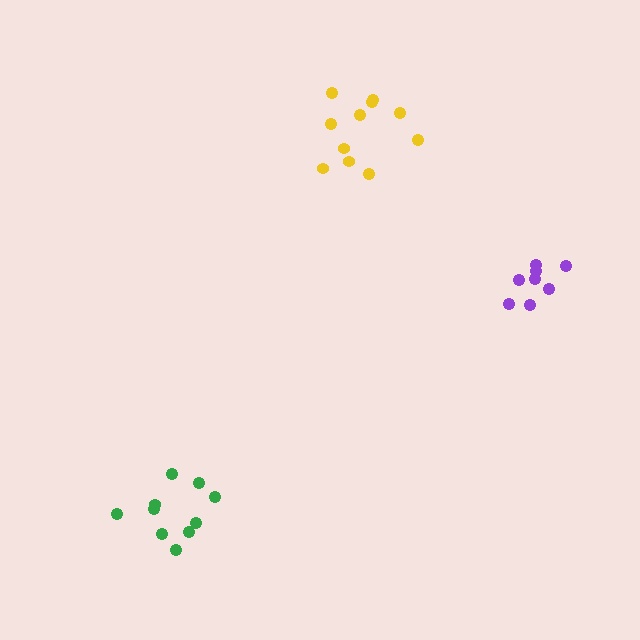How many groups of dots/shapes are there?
There are 3 groups.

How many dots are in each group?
Group 1: 8 dots, Group 2: 10 dots, Group 3: 11 dots (29 total).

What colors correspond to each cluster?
The clusters are colored: purple, green, yellow.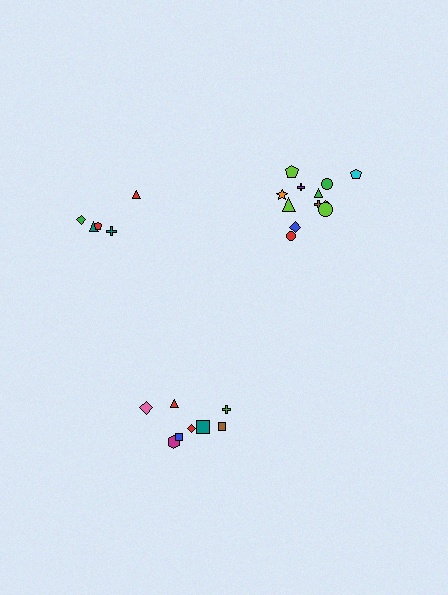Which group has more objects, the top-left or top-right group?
The top-right group.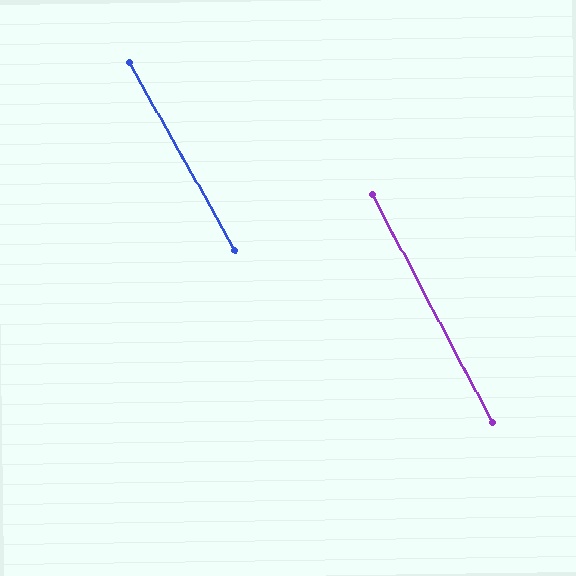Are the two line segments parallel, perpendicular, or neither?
Parallel — their directions differ by only 1.7°.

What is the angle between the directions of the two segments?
Approximately 2 degrees.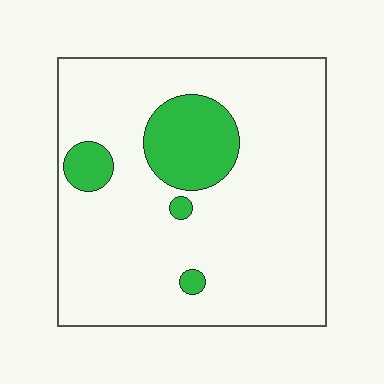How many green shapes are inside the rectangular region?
4.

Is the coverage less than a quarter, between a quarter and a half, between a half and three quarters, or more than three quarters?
Less than a quarter.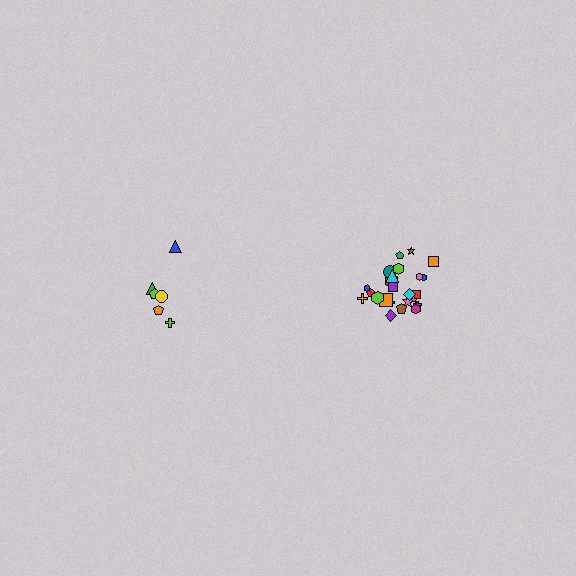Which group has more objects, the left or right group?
The right group.